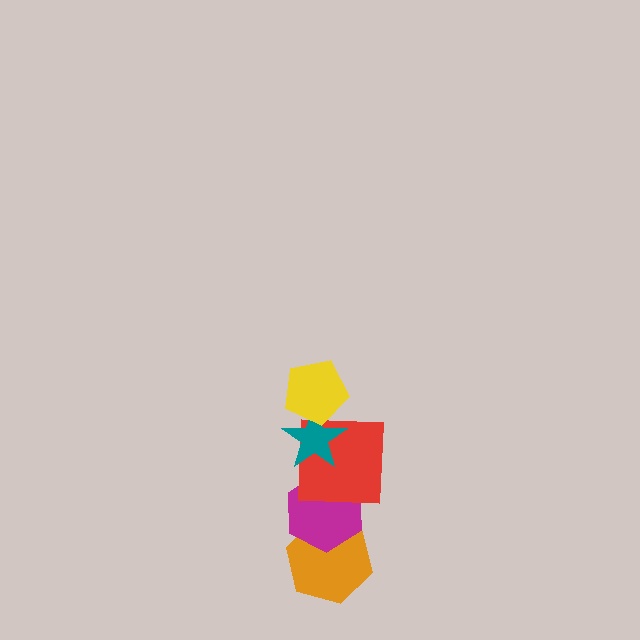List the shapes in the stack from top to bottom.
From top to bottom: the yellow pentagon, the teal star, the red square, the magenta hexagon, the orange hexagon.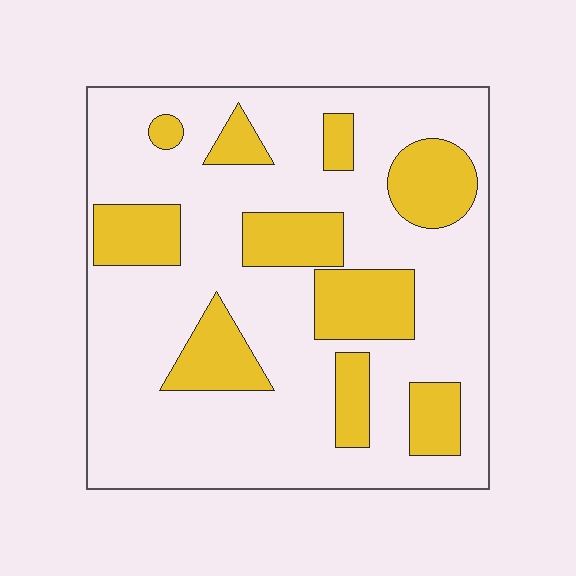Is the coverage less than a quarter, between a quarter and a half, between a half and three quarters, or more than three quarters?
Between a quarter and a half.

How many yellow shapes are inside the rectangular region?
10.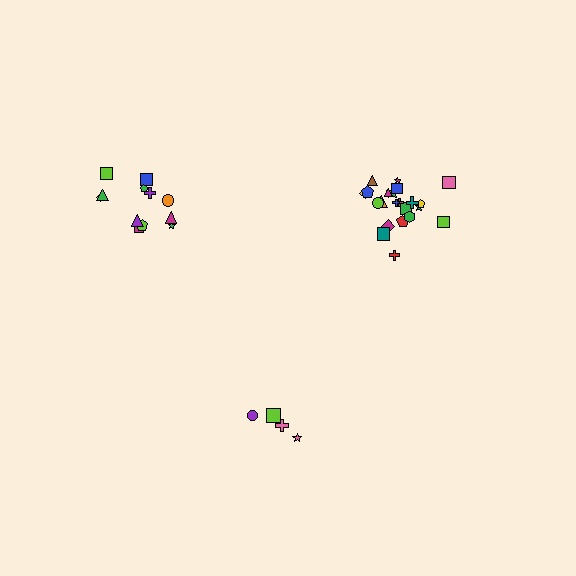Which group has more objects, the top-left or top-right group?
The top-right group.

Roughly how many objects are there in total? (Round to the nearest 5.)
Roughly 40 objects in total.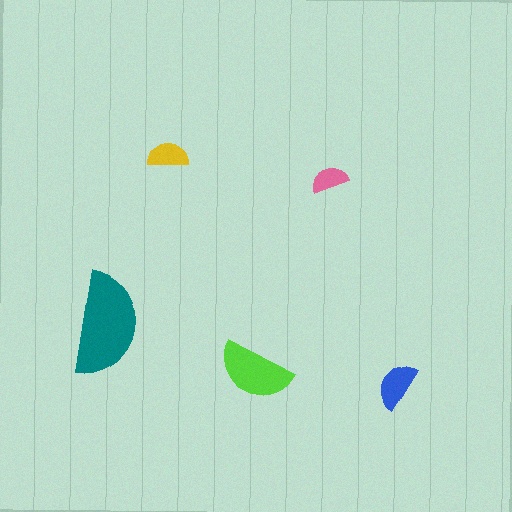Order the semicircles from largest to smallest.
the teal one, the lime one, the blue one, the yellow one, the pink one.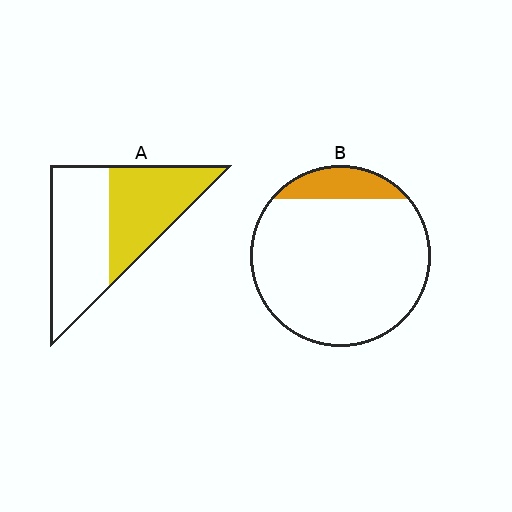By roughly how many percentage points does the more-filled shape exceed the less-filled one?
By roughly 35 percentage points (A over B).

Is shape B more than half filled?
No.